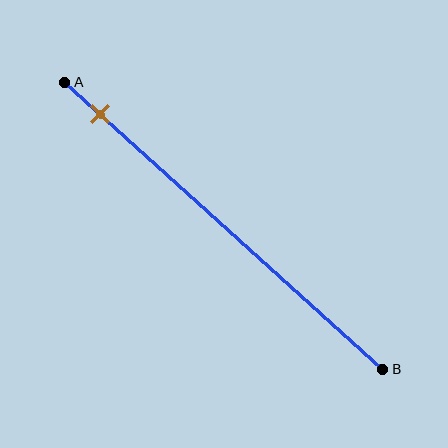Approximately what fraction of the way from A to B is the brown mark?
The brown mark is approximately 10% of the way from A to B.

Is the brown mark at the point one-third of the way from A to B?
No, the mark is at about 10% from A, not at the 33% one-third point.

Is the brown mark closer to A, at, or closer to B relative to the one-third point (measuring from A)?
The brown mark is closer to point A than the one-third point of segment AB.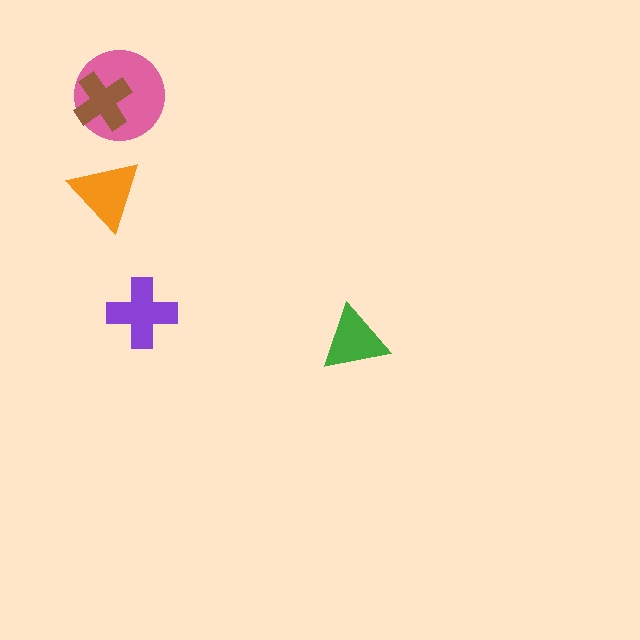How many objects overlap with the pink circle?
1 object overlaps with the pink circle.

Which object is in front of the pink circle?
The brown cross is in front of the pink circle.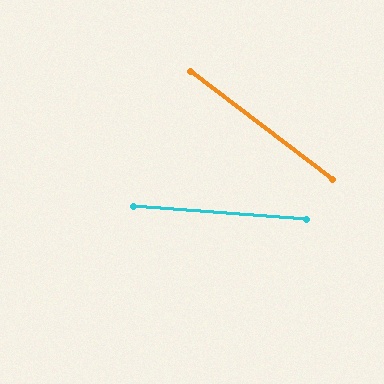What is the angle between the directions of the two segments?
Approximately 33 degrees.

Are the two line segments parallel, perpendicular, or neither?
Neither parallel nor perpendicular — they differ by about 33°.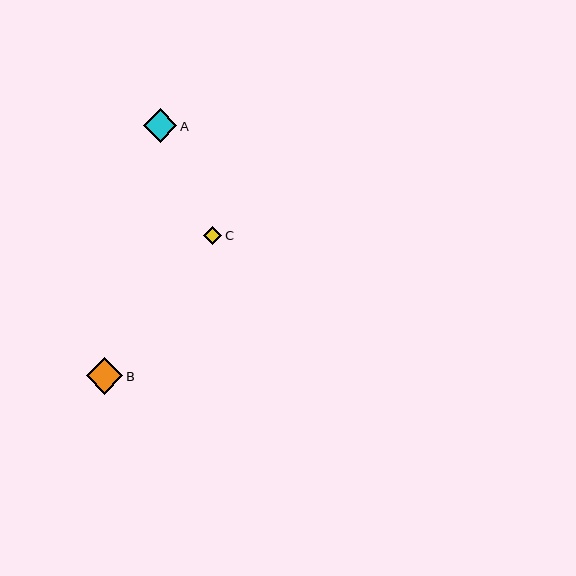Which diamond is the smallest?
Diamond C is the smallest with a size of approximately 18 pixels.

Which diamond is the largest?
Diamond B is the largest with a size of approximately 37 pixels.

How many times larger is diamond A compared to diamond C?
Diamond A is approximately 1.8 times the size of diamond C.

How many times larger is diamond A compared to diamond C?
Diamond A is approximately 1.8 times the size of diamond C.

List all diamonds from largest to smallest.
From largest to smallest: B, A, C.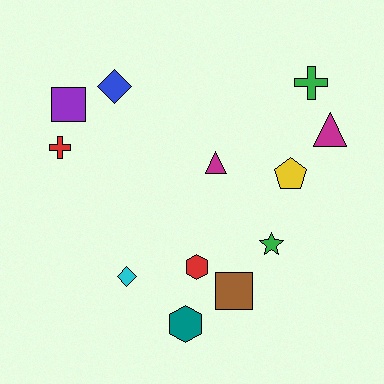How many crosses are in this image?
There are 2 crosses.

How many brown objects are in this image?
There is 1 brown object.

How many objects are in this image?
There are 12 objects.